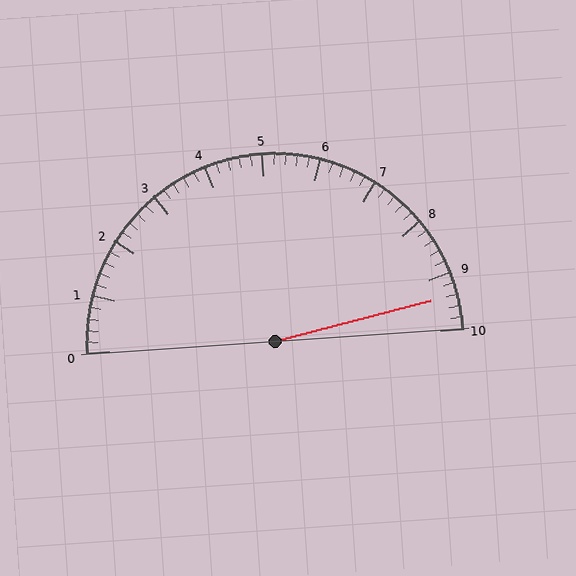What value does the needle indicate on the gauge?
The needle indicates approximately 9.4.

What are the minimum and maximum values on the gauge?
The gauge ranges from 0 to 10.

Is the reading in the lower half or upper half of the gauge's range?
The reading is in the upper half of the range (0 to 10).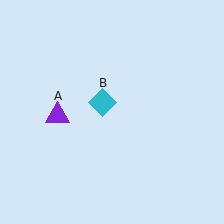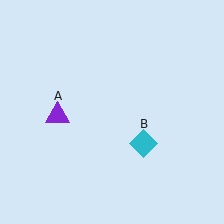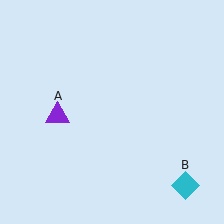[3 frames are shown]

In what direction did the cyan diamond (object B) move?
The cyan diamond (object B) moved down and to the right.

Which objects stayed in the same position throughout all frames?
Purple triangle (object A) remained stationary.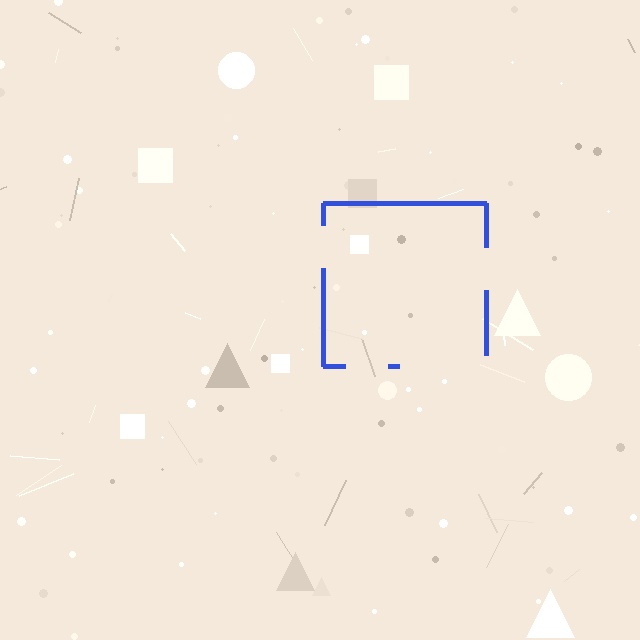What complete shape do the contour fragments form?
The contour fragments form a square.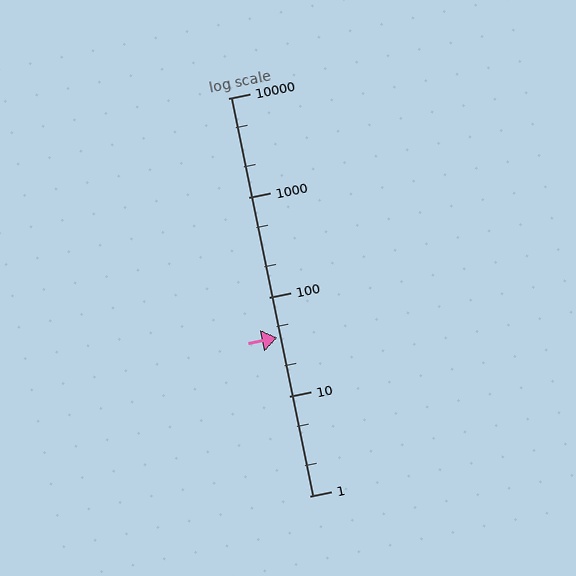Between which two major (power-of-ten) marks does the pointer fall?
The pointer is between 10 and 100.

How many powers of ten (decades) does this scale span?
The scale spans 4 decades, from 1 to 10000.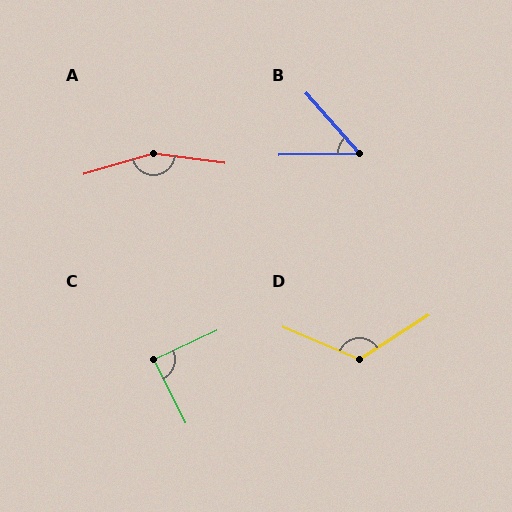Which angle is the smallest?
B, at approximately 49 degrees.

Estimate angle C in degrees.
Approximately 88 degrees.